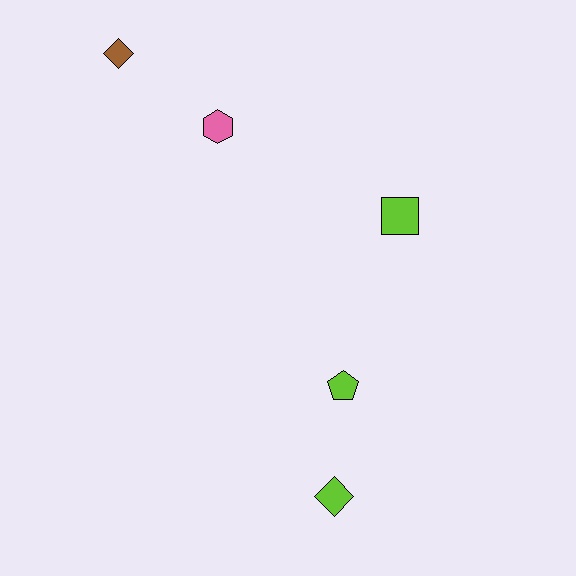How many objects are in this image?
There are 5 objects.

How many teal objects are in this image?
There are no teal objects.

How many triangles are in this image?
There are no triangles.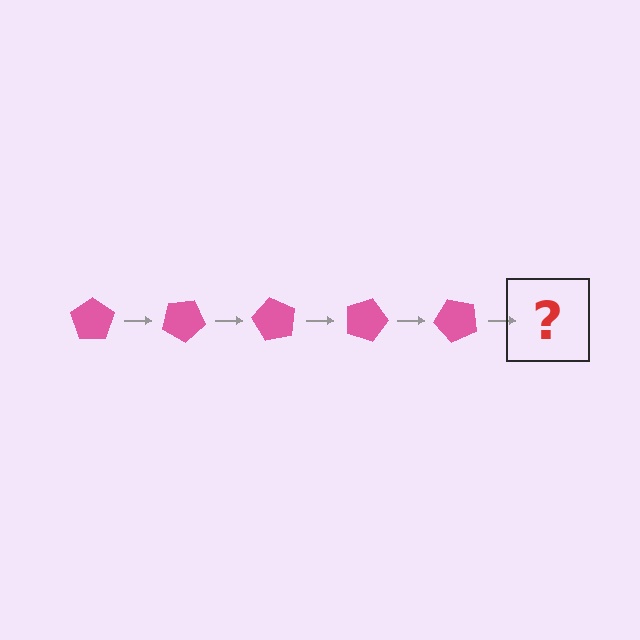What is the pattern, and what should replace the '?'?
The pattern is that the pentagon rotates 30 degrees each step. The '?' should be a pink pentagon rotated 150 degrees.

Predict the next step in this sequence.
The next step is a pink pentagon rotated 150 degrees.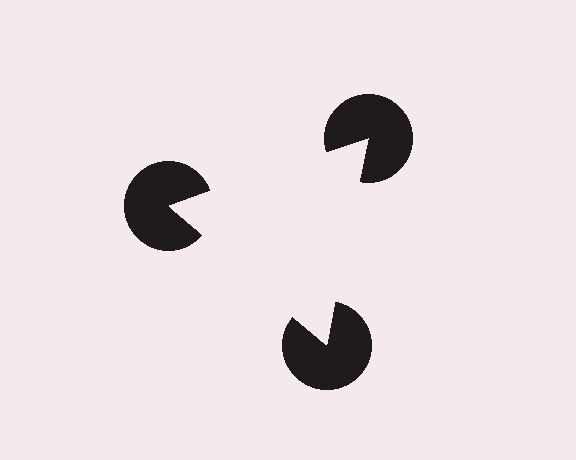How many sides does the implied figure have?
3 sides.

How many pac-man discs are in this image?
There are 3 — one at each vertex of the illusory triangle.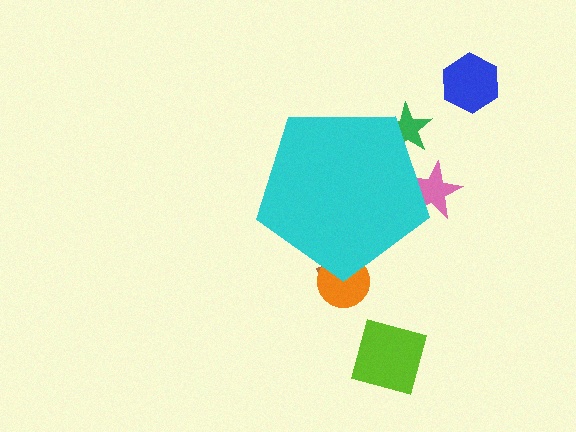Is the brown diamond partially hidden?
Yes, the brown diamond is partially hidden behind the cyan pentagon.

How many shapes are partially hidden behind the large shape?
4 shapes are partially hidden.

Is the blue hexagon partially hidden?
No, the blue hexagon is fully visible.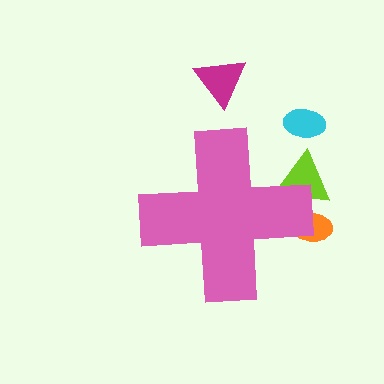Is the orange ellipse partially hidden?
Yes, the orange ellipse is partially hidden behind the pink cross.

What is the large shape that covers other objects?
A pink cross.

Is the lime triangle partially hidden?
Yes, the lime triangle is partially hidden behind the pink cross.